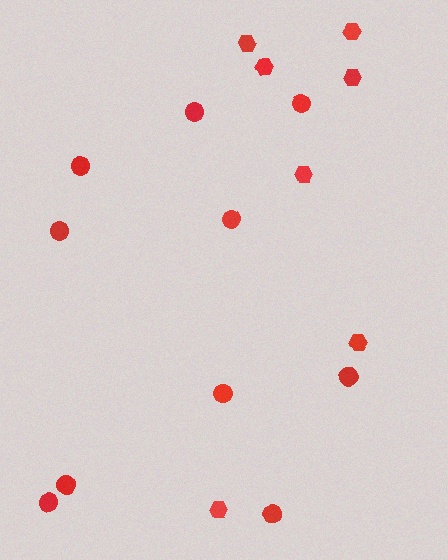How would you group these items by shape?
There are 2 groups: one group of hexagons (7) and one group of circles (10).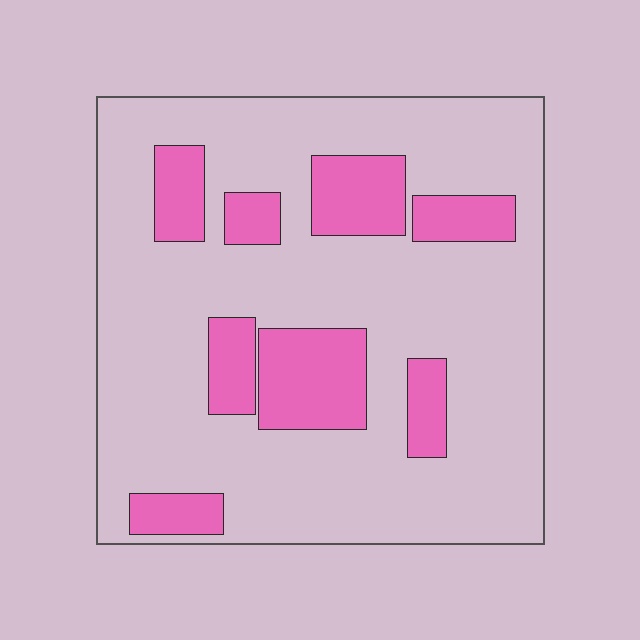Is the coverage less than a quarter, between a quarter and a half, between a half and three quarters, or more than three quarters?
Less than a quarter.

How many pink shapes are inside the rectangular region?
8.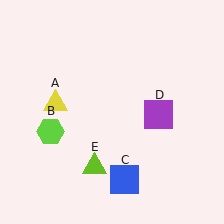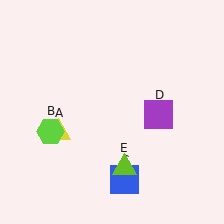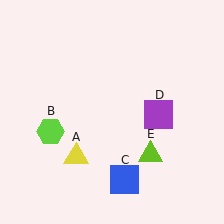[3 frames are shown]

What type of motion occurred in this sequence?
The yellow triangle (object A), lime triangle (object E) rotated counterclockwise around the center of the scene.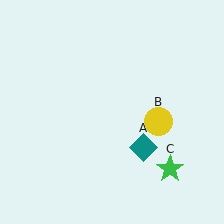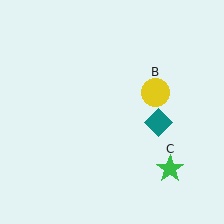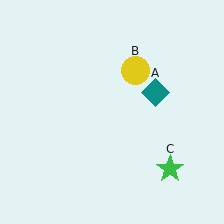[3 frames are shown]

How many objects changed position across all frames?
2 objects changed position: teal diamond (object A), yellow circle (object B).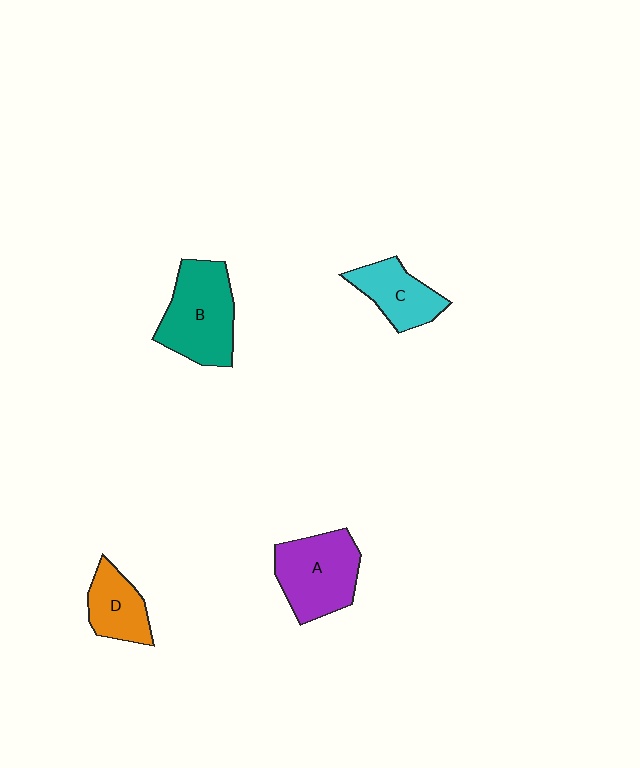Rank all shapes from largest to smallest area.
From largest to smallest: B (teal), A (purple), C (cyan), D (orange).